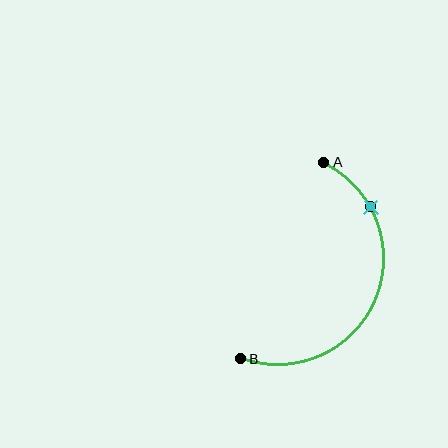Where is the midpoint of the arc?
The arc midpoint is the point on the curve farthest from the straight line joining A and B. It sits to the right of that line.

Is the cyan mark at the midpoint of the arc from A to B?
No. The cyan mark lies on the arc but is closer to endpoint A. The arc midpoint would be at the point on the curve equidistant along the arc from both A and B.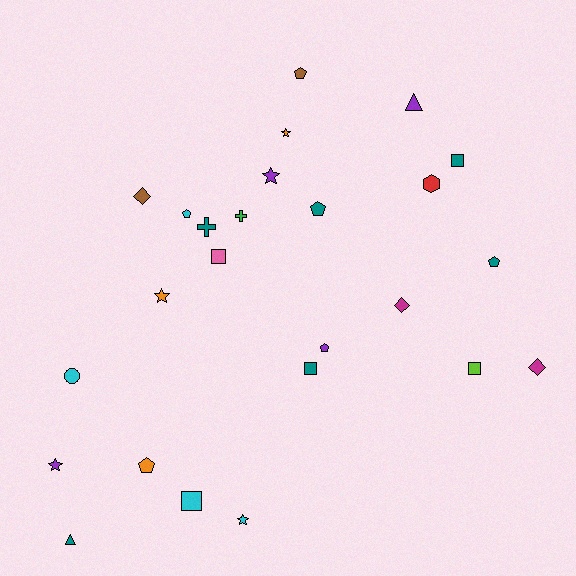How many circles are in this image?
There is 1 circle.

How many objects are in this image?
There are 25 objects.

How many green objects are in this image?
There is 1 green object.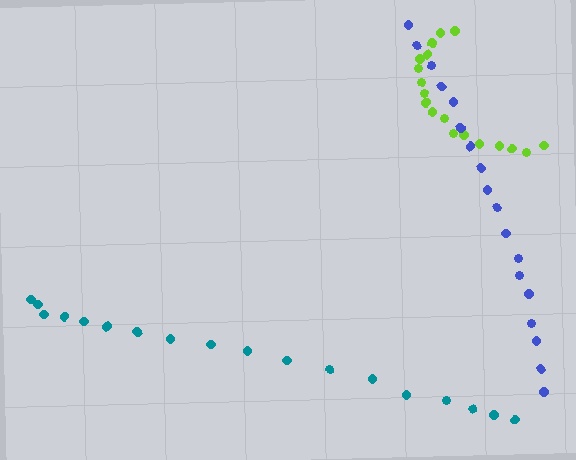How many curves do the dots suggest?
There are 3 distinct paths.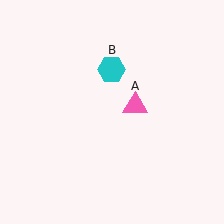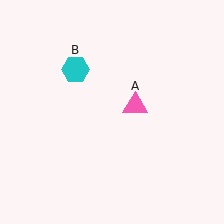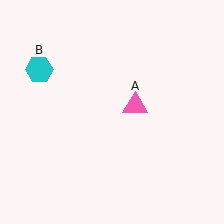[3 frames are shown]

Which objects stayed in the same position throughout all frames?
Pink triangle (object A) remained stationary.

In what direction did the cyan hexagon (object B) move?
The cyan hexagon (object B) moved left.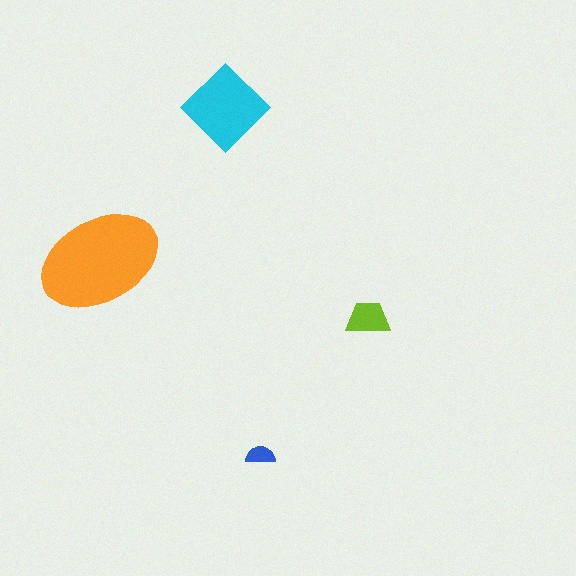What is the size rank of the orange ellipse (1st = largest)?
1st.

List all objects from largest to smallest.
The orange ellipse, the cyan diamond, the lime trapezoid, the blue semicircle.